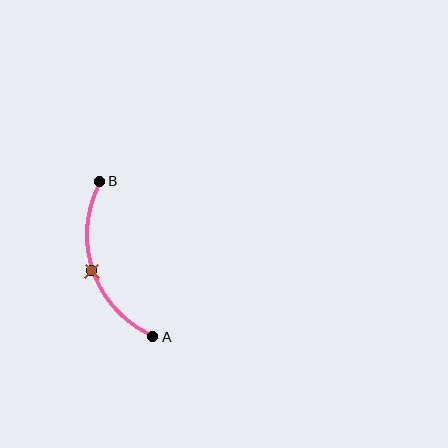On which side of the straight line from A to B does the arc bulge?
The arc bulges to the left of the straight line connecting A and B.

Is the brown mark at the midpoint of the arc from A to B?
Yes. The brown mark lies on the arc at equal arc-length from both A and B — it is the arc midpoint.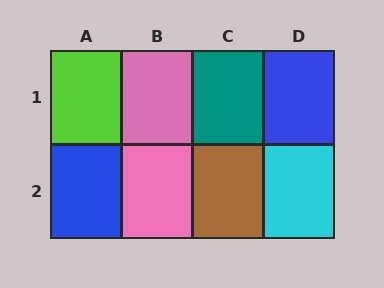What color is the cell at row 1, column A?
Lime.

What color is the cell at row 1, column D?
Blue.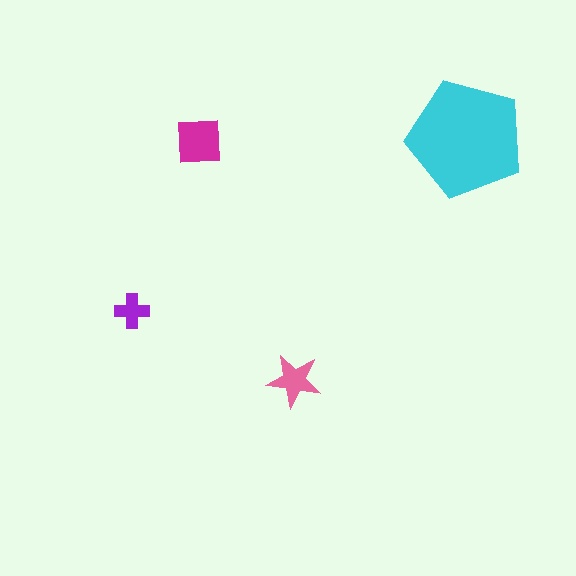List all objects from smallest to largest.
The purple cross, the pink star, the magenta square, the cyan pentagon.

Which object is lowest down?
The pink star is bottommost.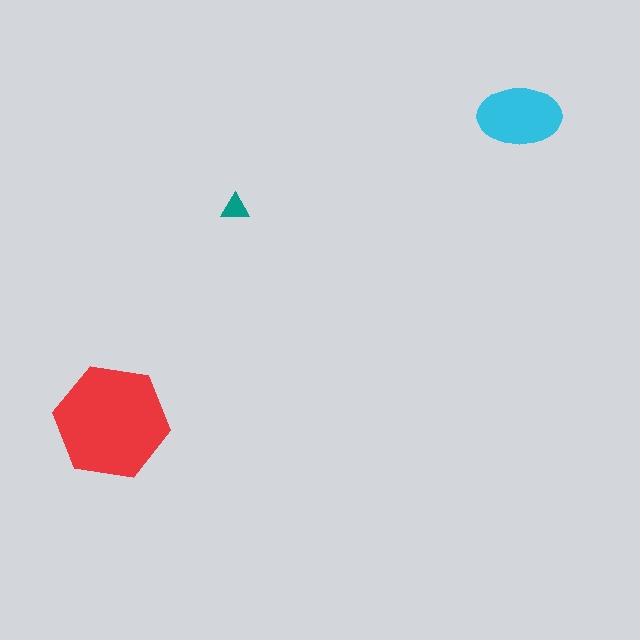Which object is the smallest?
The teal triangle.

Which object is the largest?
The red hexagon.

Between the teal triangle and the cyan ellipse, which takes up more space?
The cyan ellipse.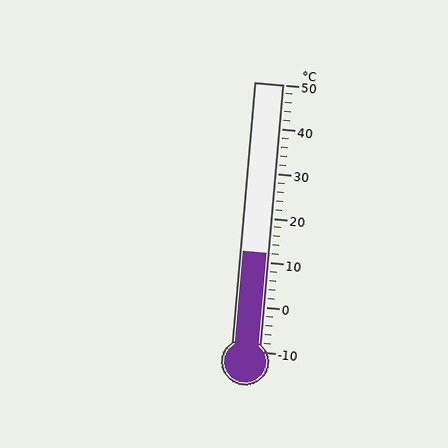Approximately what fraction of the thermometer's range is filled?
The thermometer is filled to approximately 35% of its range.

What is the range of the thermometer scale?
The thermometer scale ranges from -10°C to 50°C.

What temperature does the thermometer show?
The thermometer shows approximately 12°C.